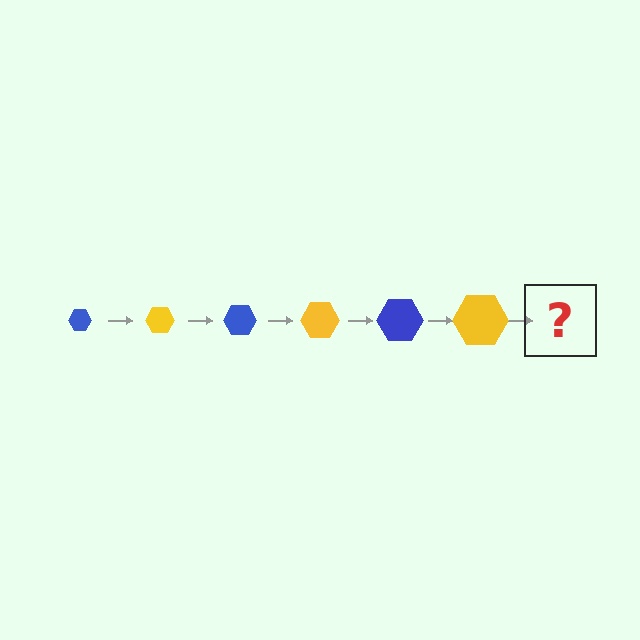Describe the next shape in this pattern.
It should be a blue hexagon, larger than the previous one.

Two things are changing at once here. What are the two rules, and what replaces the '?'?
The two rules are that the hexagon grows larger each step and the color cycles through blue and yellow. The '?' should be a blue hexagon, larger than the previous one.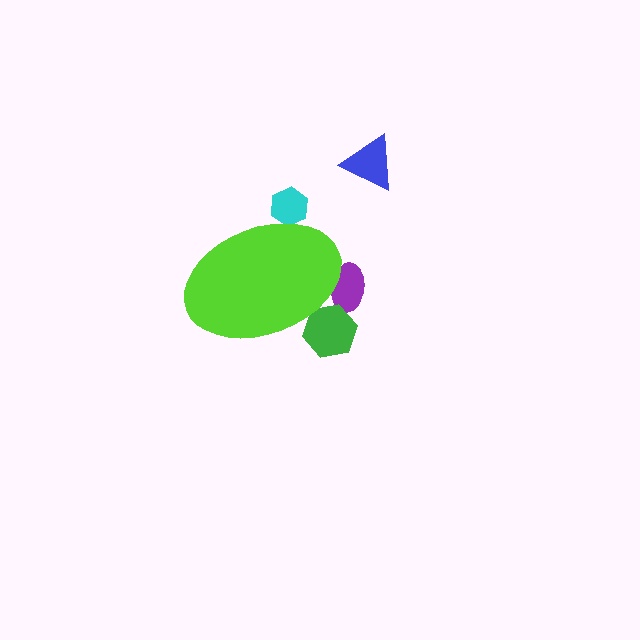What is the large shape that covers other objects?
A lime ellipse.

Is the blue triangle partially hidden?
No, the blue triangle is fully visible.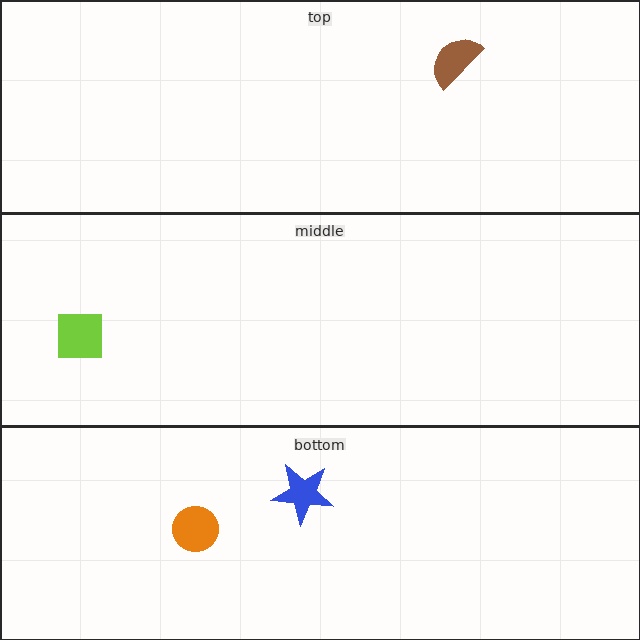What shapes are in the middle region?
The lime square.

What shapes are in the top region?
The brown semicircle.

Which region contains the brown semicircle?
The top region.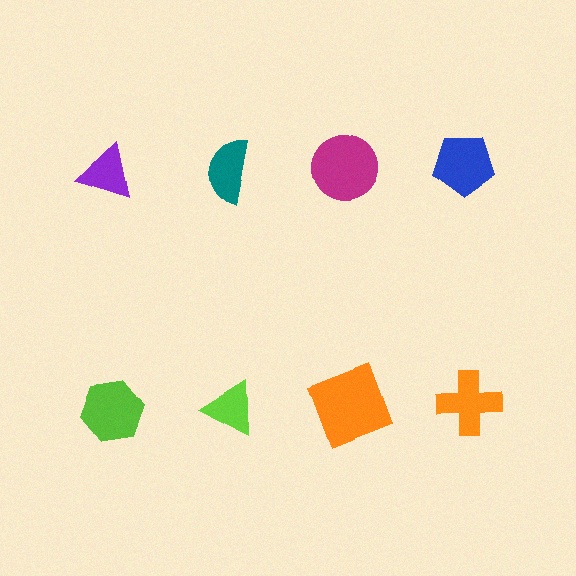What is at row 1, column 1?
A purple triangle.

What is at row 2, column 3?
An orange square.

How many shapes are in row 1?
4 shapes.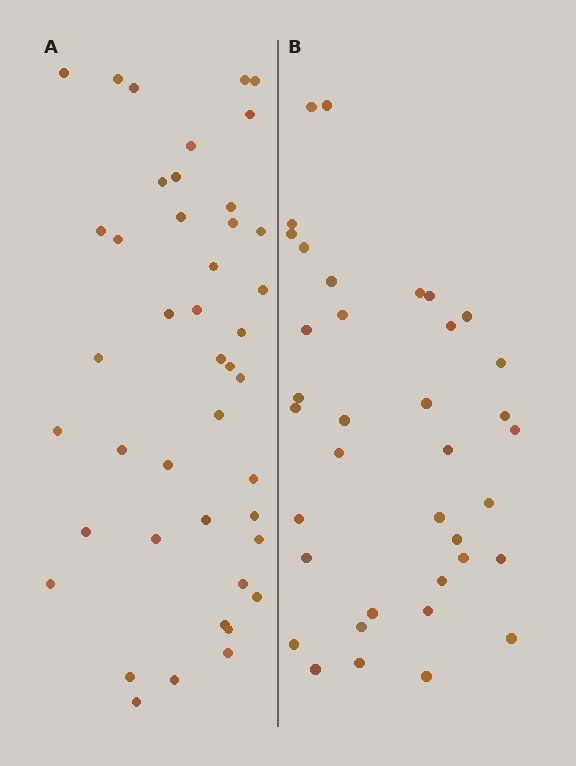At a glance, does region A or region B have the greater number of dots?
Region A (the left region) has more dots.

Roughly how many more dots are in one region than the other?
Region A has about 6 more dots than region B.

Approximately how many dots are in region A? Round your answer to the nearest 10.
About 40 dots. (The exact count is 43, which rounds to 40.)